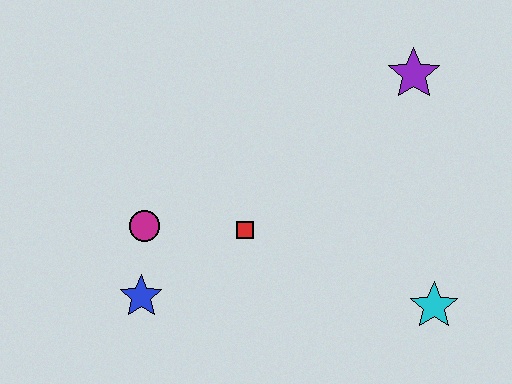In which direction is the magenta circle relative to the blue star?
The magenta circle is above the blue star.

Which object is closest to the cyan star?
The red square is closest to the cyan star.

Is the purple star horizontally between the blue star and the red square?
No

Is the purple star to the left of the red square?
No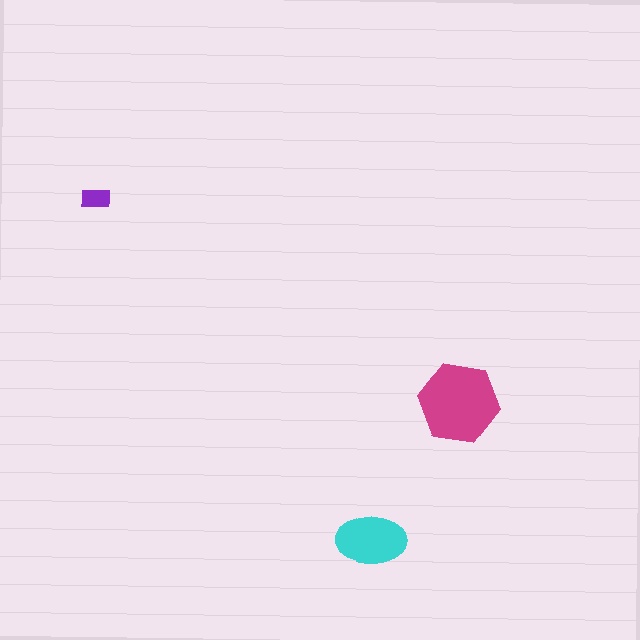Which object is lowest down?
The cyan ellipse is bottommost.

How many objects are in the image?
There are 3 objects in the image.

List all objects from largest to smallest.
The magenta hexagon, the cyan ellipse, the purple rectangle.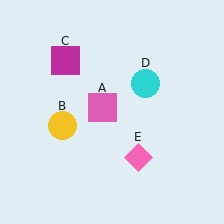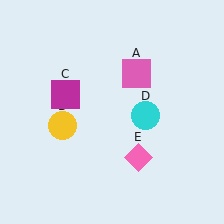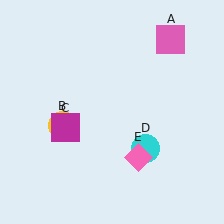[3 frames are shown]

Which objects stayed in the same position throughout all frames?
Yellow circle (object B) and pink diamond (object E) remained stationary.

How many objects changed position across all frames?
3 objects changed position: pink square (object A), magenta square (object C), cyan circle (object D).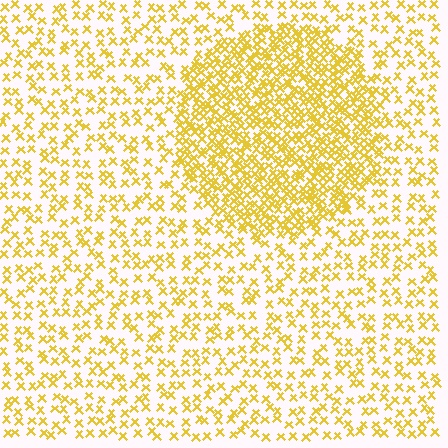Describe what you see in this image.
The image contains small yellow elements arranged at two different densities. A circle-shaped region is visible where the elements are more densely packed than the surrounding area.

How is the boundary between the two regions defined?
The boundary is defined by a change in element density (approximately 2.4x ratio). All elements are the same color, size, and shape.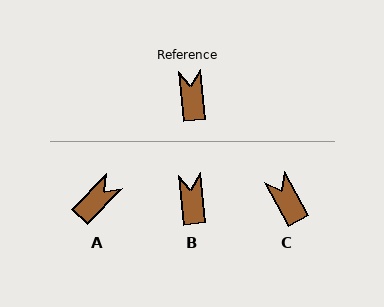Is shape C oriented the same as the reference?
No, it is off by about 22 degrees.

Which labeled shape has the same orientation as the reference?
B.